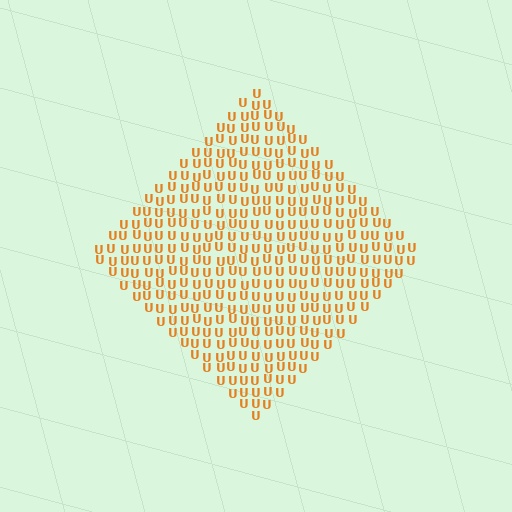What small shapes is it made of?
It is made of small letter U's.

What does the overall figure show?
The overall figure shows a diamond.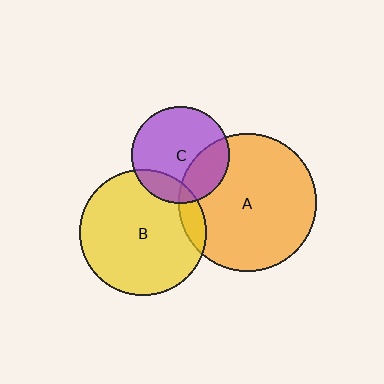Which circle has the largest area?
Circle A (orange).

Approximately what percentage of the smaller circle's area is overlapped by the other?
Approximately 10%.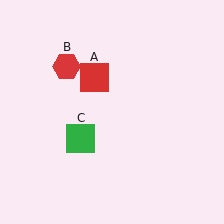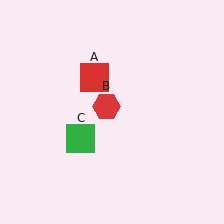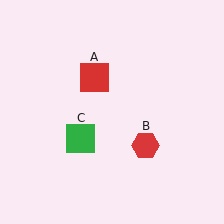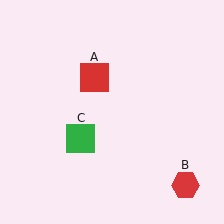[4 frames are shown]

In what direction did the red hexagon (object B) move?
The red hexagon (object B) moved down and to the right.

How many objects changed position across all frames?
1 object changed position: red hexagon (object B).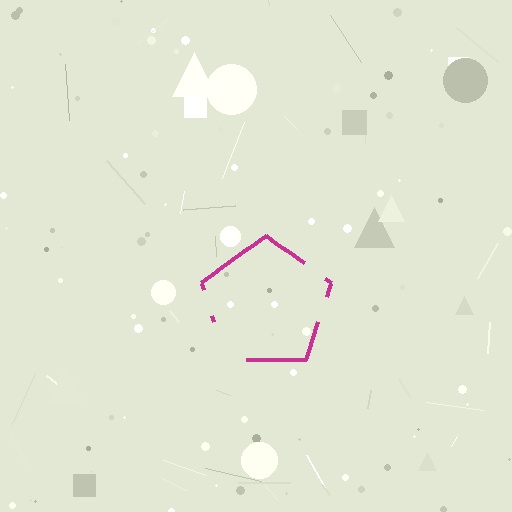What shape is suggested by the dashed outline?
The dashed outline suggests a pentagon.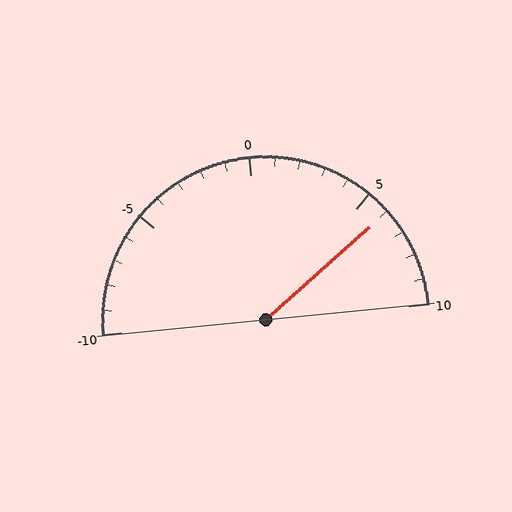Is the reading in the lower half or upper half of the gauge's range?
The reading is in the upper half of the range (-10 to 10).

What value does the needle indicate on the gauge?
The needle indicates approximately 6.